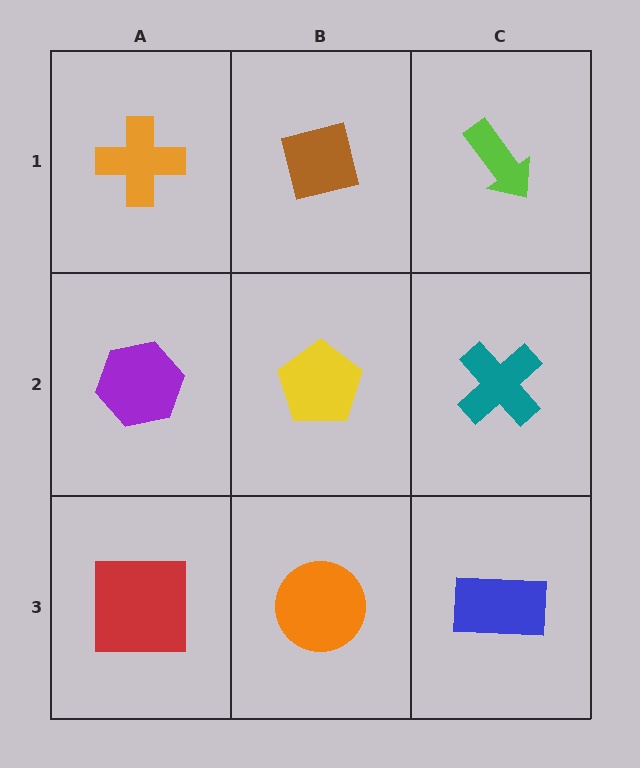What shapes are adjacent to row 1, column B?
A yellow pentagon (row 2, column B), an orange cross (row 1, column A), a lime arrow (row 1, column C).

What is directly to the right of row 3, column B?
A blue rectangle.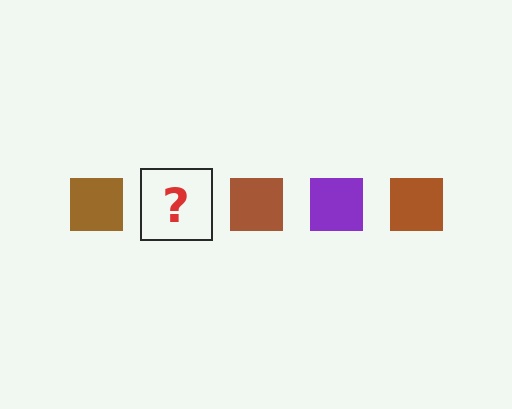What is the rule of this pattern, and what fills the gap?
The rule is that the pattern cycles through brown, purple squares. The gap should be filled with a purple square.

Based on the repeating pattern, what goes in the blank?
The blank should be a purple square.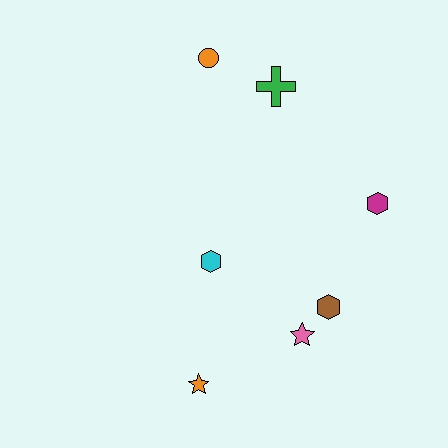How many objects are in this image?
There are 7 objects.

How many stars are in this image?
There are 2 stars.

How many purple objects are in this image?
There are no purple objects.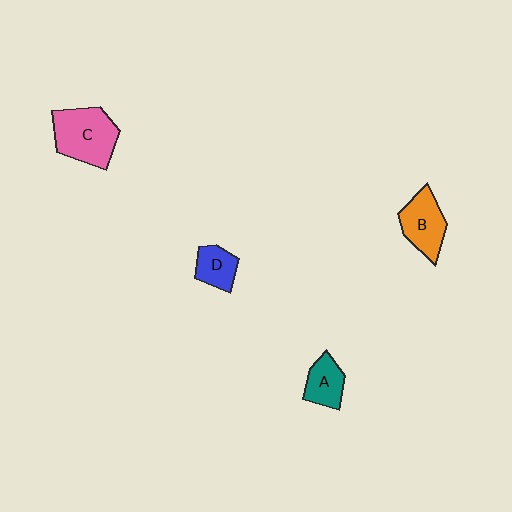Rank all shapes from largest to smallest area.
From largest to smallest: C (pink), B (orange), A (teal), D (blue).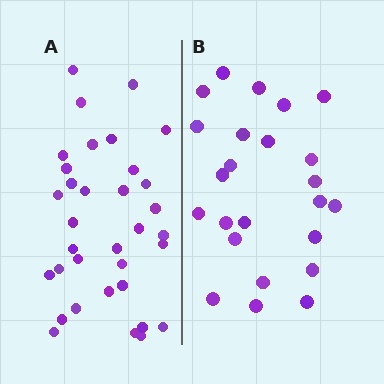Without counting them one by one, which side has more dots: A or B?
Region A (the left region) has more dots.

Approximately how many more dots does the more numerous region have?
Region A has roughly 10 or so more dots than region B.